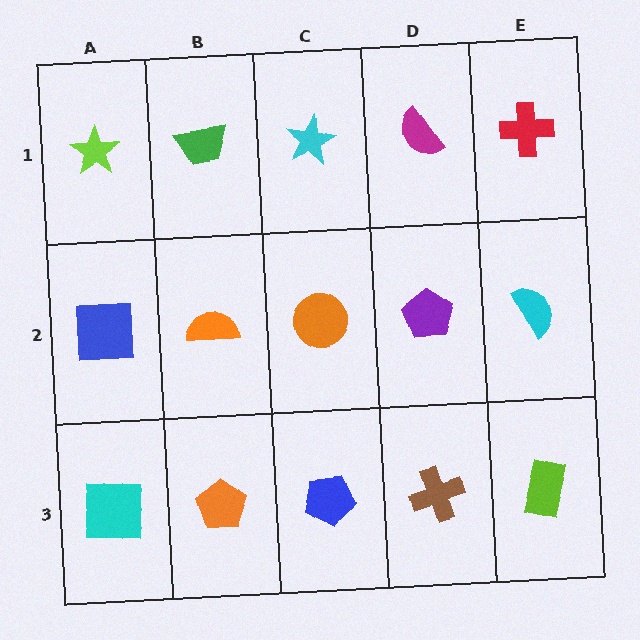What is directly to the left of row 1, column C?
A green trapezoid.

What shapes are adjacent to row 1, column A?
A blue square (row 2, column A), a green trapezoid (row 1, column B).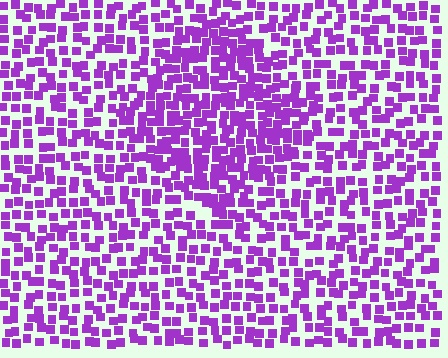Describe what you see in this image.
The image contains small purple elements arranged at two different densities. A diamond-shaped region is visible where the elements are more densely packed than the surrounding area.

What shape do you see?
I see a diamond.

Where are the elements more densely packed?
The elements are more densely packed inside the diamond boundary.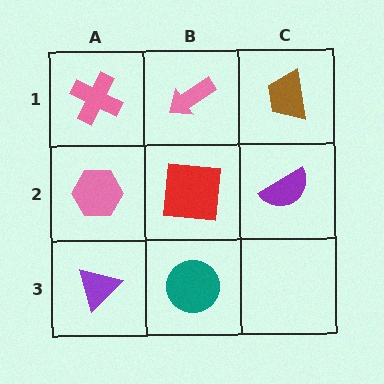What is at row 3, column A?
A purple triangle.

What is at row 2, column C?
A purple semicircle.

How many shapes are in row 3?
2 shapes.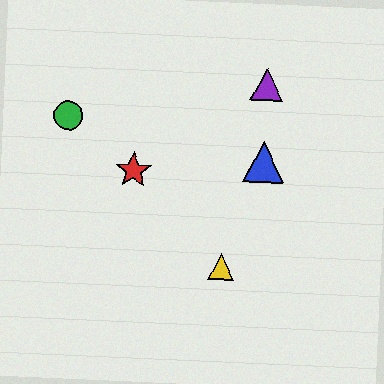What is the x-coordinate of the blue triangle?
The blue triangle is at x≈263.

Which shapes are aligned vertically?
The blue triangle, the purple triangle are aligned vertically.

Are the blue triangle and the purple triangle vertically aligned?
Yes, both are at x≈263.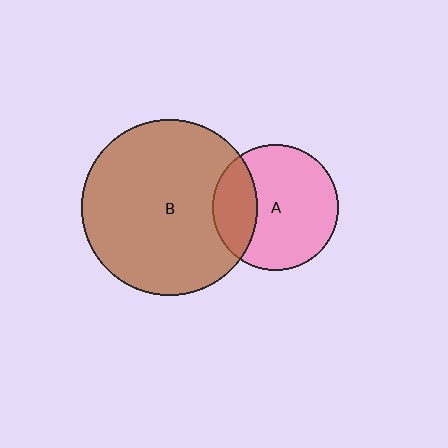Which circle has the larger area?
Circle B (brown).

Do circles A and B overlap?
Yes.